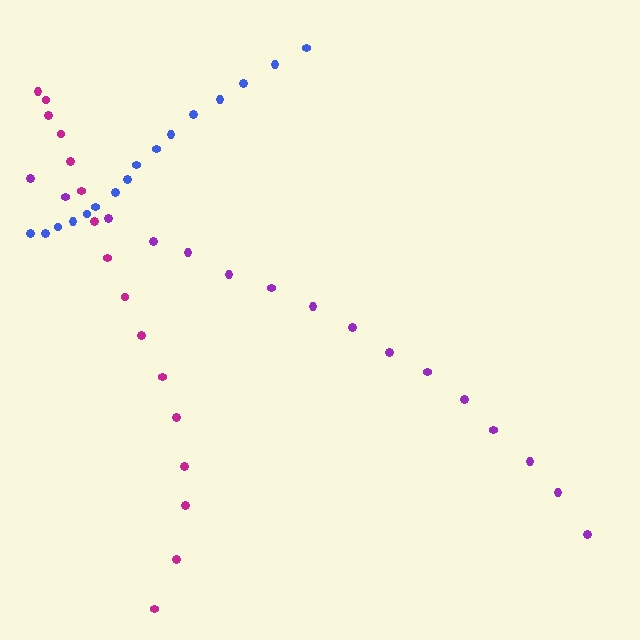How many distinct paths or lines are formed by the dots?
There are 3 distinct paths.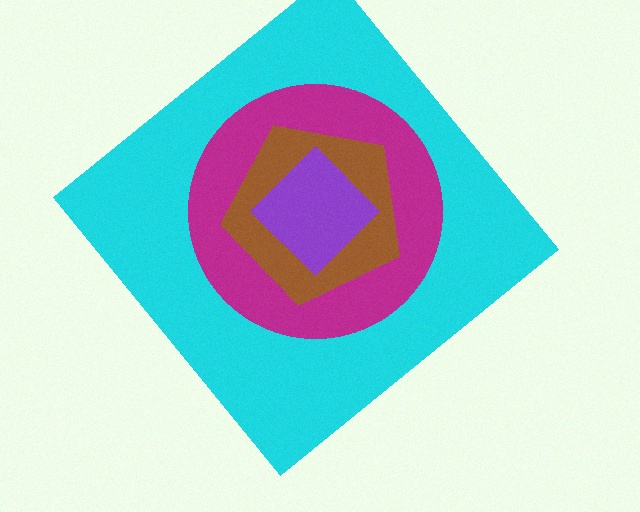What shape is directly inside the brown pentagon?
The purple diamond.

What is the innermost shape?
The purple diamond.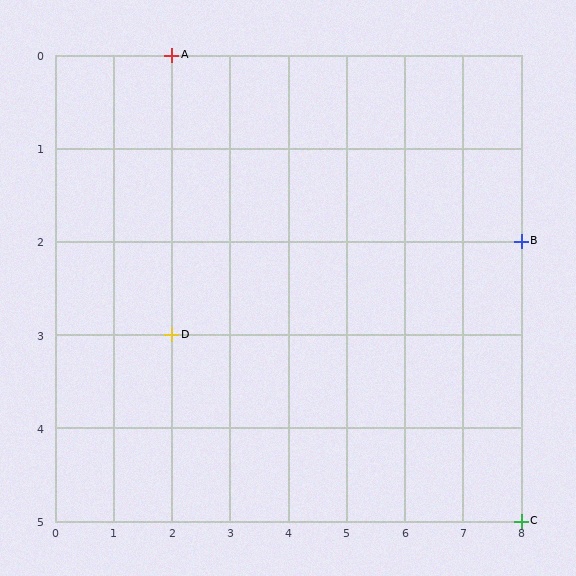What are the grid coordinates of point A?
Point A is at grid coordinates (2, 0).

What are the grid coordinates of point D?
Point D is at grid coordinates (2, 3).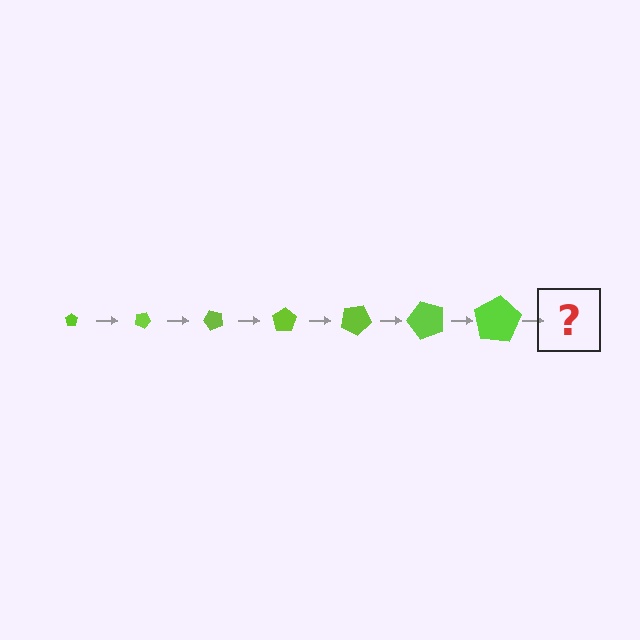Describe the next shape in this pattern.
It should be a pentagon, larger than the previous one and rotated 175 degrees from the start.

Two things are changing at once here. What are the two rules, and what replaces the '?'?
The two rules are that the pentagon grows larger each step and it rotates 25 degrees each step. The '?' should be a pentagon, larger than the previous one and rotated 175 degrees from the start.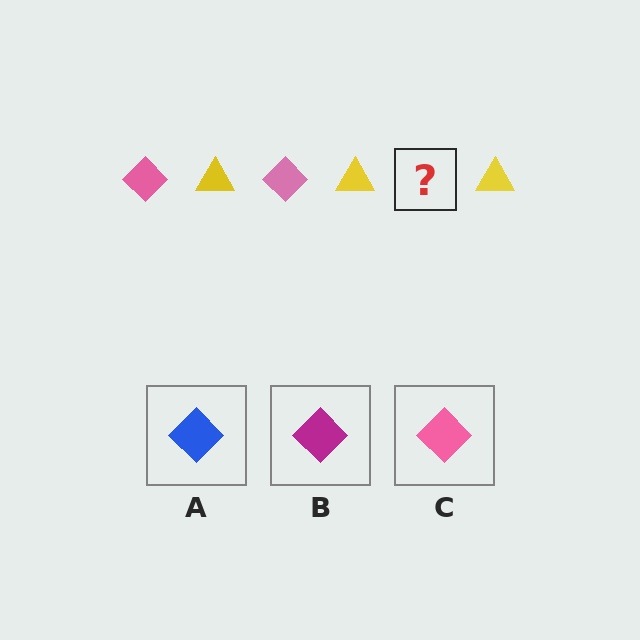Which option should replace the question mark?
Option C.